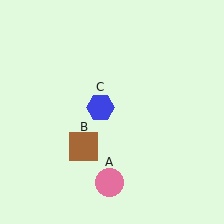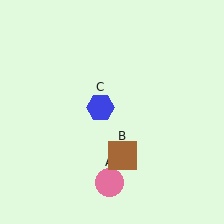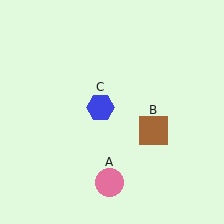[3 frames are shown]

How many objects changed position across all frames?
1 object changed position: brown square (object B).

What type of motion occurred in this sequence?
The brown square (object B) rotated counterclockwise around the center of the scene.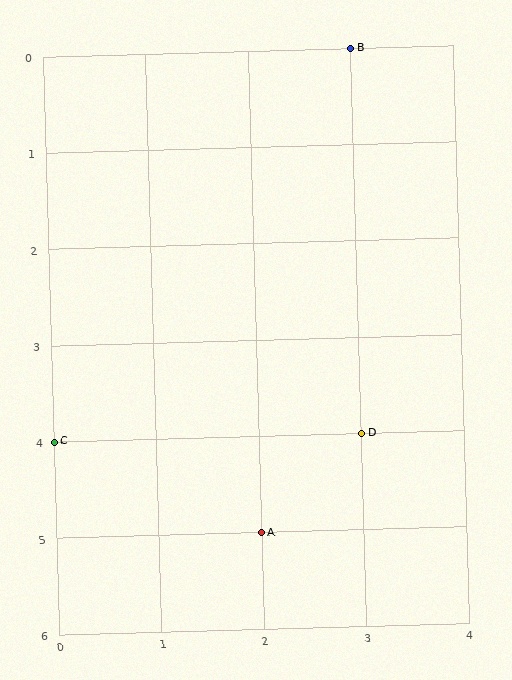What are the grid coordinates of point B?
Point B is at grid coordinates (3, 0).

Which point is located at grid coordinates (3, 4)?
Point D is at (3, 4).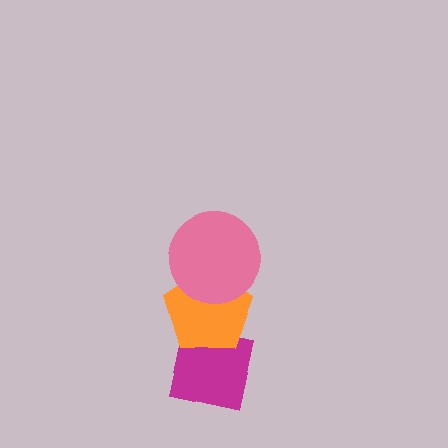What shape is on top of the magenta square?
The orange pentagon is on top of the magenta square.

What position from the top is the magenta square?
The magenta square is 3rd from the top.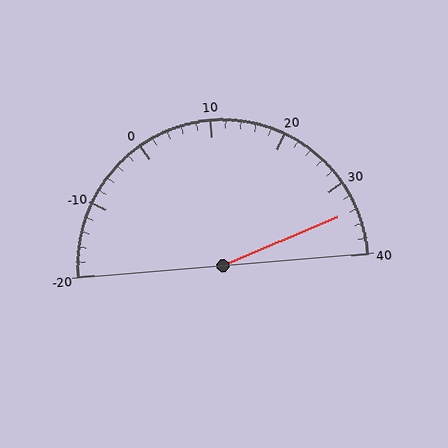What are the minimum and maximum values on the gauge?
The gauge ranges from -20 to 40.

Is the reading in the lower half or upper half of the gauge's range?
The reading is in the upper half of the range (-20 to 40).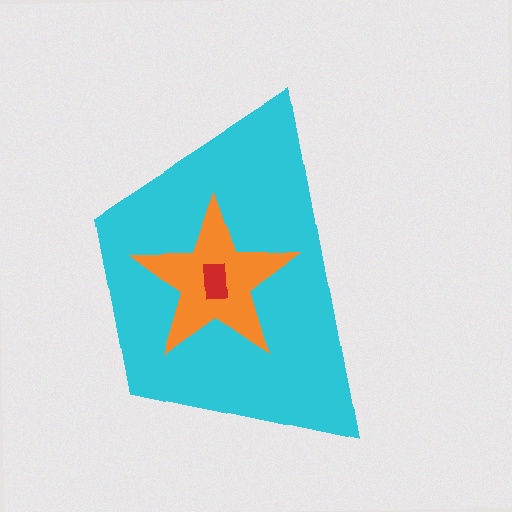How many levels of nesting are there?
3.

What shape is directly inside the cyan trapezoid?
The orange star.